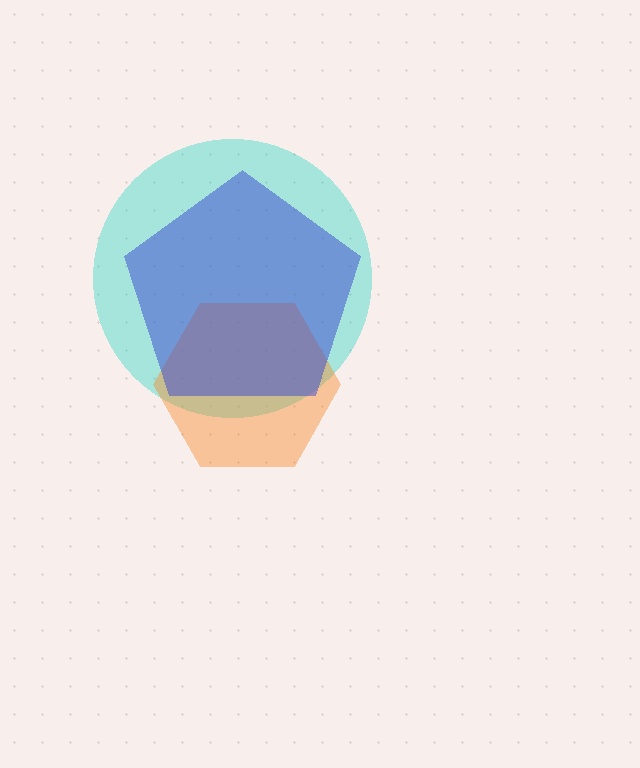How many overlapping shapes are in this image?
There are 3 overlapping shapes in the image.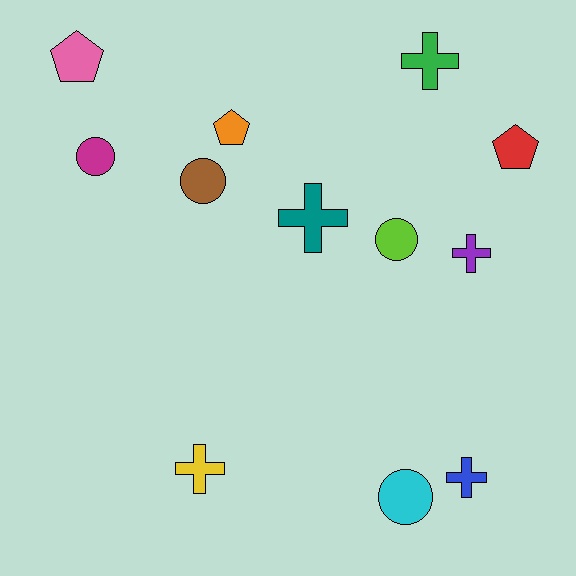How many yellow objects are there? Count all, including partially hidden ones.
There is 1 yellow object.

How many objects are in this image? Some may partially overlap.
There are 12 objects.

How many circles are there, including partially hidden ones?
There are 4 circles.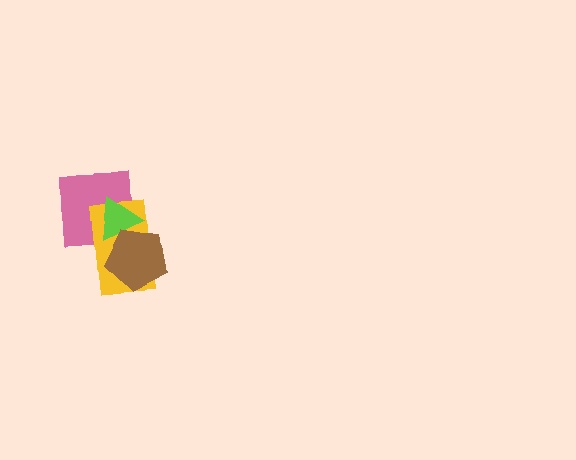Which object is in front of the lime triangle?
The brown pentagon is in front of the lime triangle.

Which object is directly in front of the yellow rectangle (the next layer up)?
The lime triangle is directly in front of the yellow rectangle.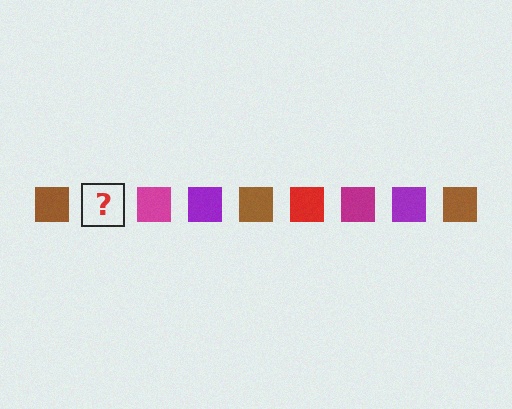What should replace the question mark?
The question mark should be replaced with a red square.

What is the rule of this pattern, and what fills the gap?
The rule is that the pattern cycles through brown, red, magenta, purple squares. The gap should be filled with a red square.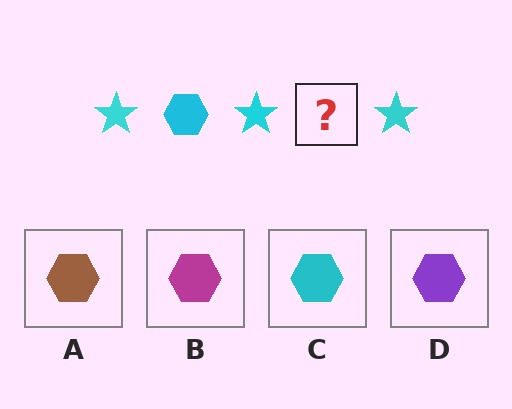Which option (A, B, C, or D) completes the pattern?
C.